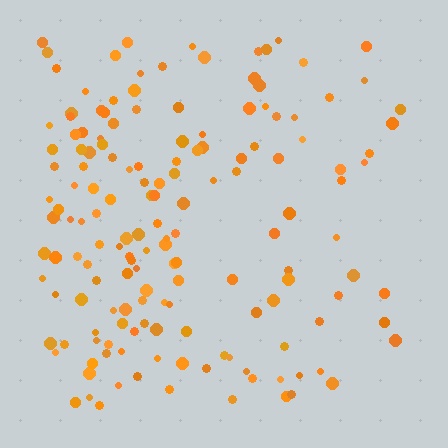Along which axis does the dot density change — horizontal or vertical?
Horizontal.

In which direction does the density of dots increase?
From right to left, with the left side densest.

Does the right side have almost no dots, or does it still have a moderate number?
Still a moderate number, just noticeably fewer than the left.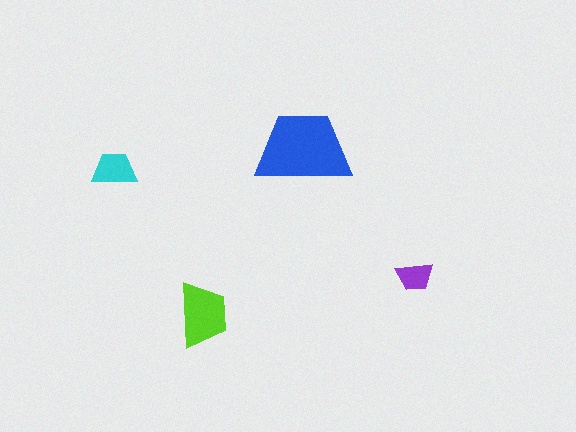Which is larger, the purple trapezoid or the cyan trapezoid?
The cyan one.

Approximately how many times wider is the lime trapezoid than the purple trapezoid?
About 2 times wider.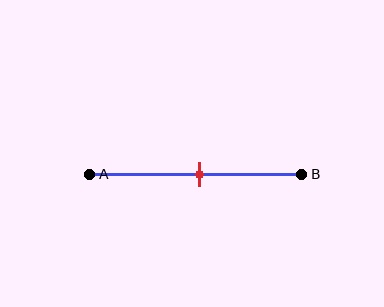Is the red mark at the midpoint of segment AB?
Yes, the mark is approximately at the midpoint.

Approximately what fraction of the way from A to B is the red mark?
The red mark is approximately 50% of the way from A to B.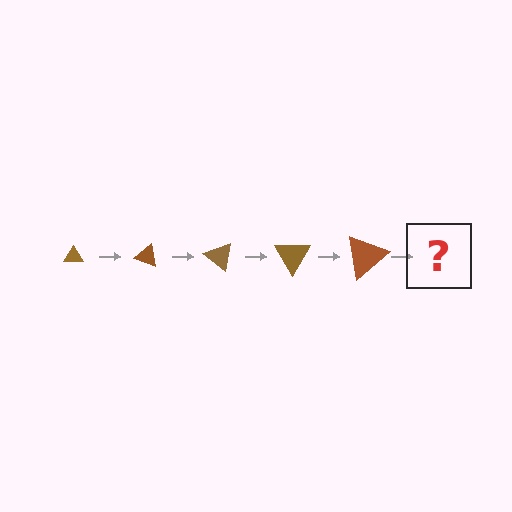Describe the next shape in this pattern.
It should be a triangle, larger than the previous one and rotated 100 degrees from the start.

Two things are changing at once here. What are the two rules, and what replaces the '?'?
The two rules are that the triangle grows larger each step and it rotates 20 degrees each step. The '?' should be a triangle, larger than the previous one and rotated 100 degrees from the start.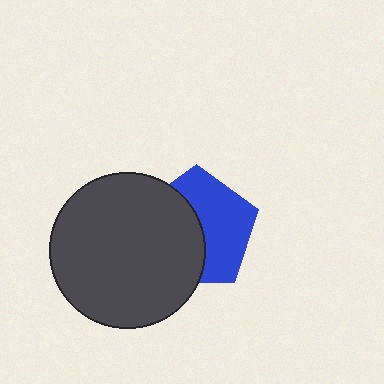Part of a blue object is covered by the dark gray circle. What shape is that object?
It is a pentagon.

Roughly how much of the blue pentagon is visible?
About half of it is visible (roughly 51%).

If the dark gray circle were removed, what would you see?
You would see the complete blue pentagon.